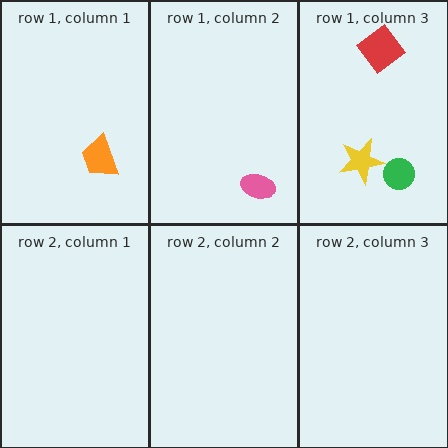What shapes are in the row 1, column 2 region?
The pink ellipse.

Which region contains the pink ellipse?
The row 1, column 2 region.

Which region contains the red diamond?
The row 1, column 3 region.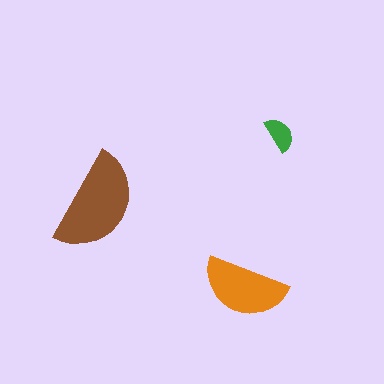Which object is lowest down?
The orange semicircle is bottommost.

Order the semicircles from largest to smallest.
the brown one, the orange one, the green one.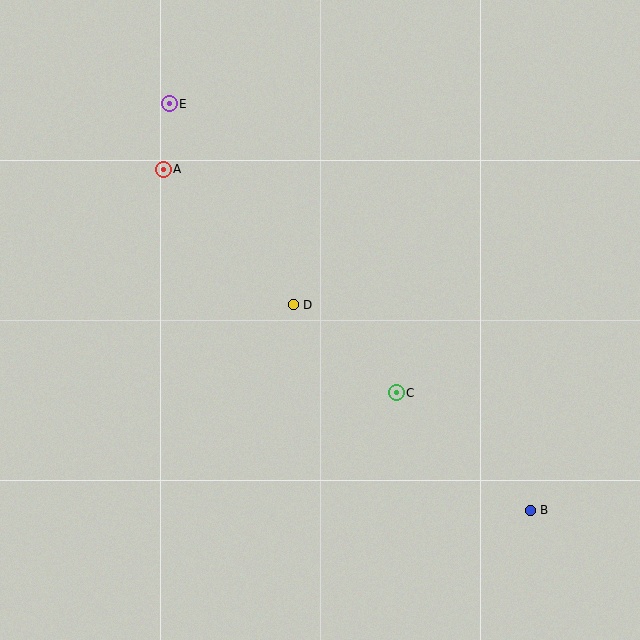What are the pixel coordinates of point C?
Point C is at (396, 393).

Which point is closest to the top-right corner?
Point D is closest to the top-right corner.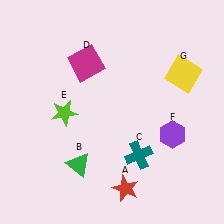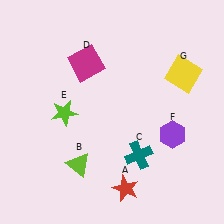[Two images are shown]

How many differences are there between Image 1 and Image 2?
There is 1 difference between the two images.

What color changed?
The triangle (B) changed from green in Image 1 to lime in Image 2.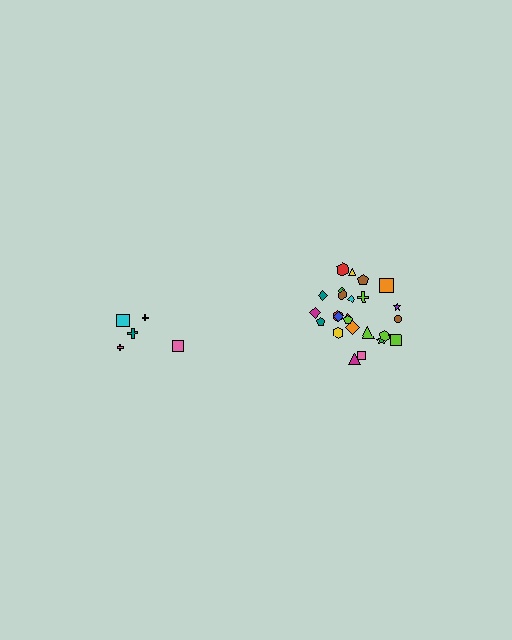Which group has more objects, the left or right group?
The right group.